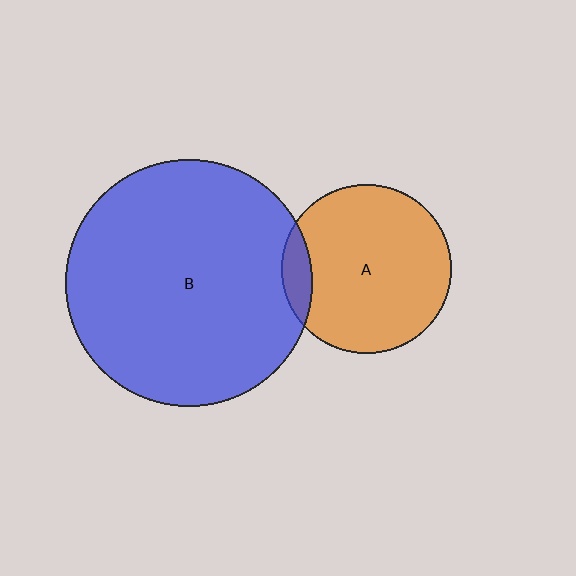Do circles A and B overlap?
Yes.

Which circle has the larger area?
Circle B (blue).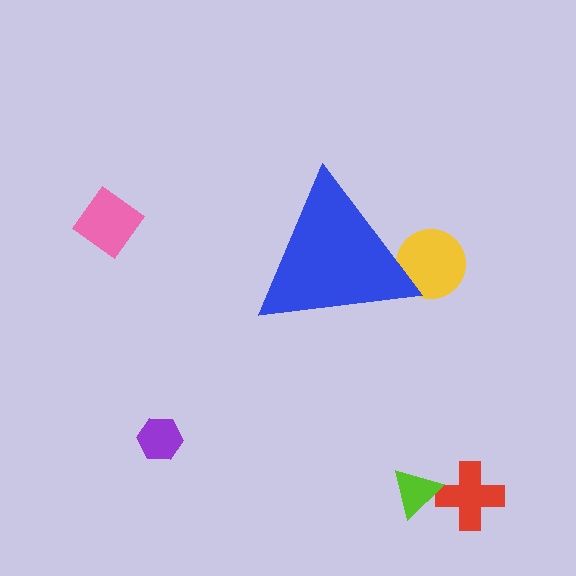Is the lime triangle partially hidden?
No, the lime triangle is fully visible.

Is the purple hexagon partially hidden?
No, the purple hexagon is fully visible.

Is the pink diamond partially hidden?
No, the pink diamond is fully visible.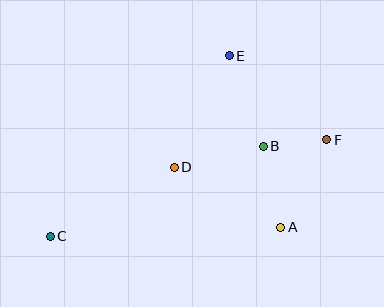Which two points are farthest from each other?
Points C and F are farthest from each other.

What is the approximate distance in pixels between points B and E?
The distance between B and E is approximately 97 pixels.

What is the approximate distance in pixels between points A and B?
The distance between A and B is approximately 83 pixels.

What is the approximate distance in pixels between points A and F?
The distance between A and F is approximately 99 pixels.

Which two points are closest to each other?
Points B and F are closest to each other.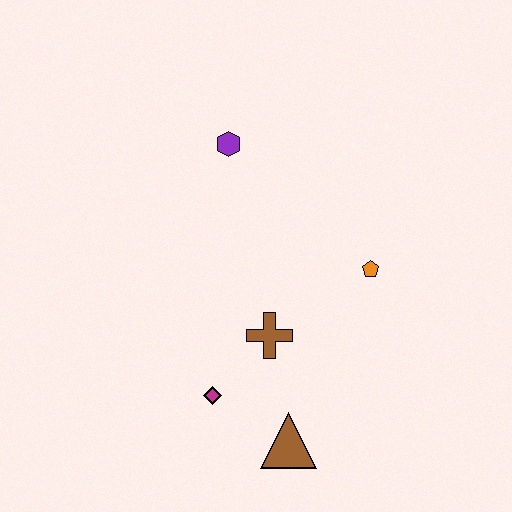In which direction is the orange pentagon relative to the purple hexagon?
The orange pentagon is to the right of the purple hexagon.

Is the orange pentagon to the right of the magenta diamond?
Yes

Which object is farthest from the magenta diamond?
The purple hexagon is farthest from the magenta diamond.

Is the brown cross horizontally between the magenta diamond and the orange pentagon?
Yes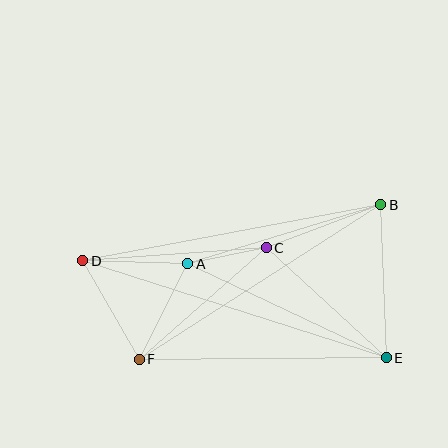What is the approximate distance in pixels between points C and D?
The distance between C and D is approximately 184 pixels.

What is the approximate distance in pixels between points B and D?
The distance between B and D is approximately 303 pixels.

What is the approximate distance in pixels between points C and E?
The distance between C and E is approximately 163 pixels.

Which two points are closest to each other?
Points A and C are closest to each other.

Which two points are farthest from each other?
Points D and E are farthest from each other.